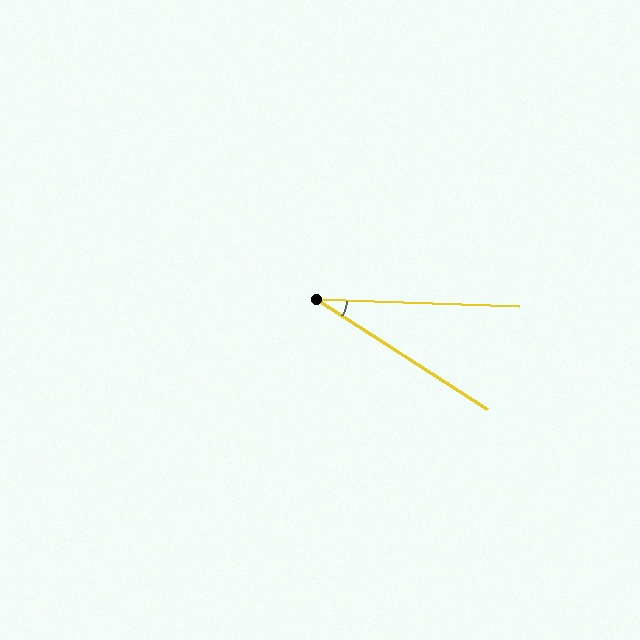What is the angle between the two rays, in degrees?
Approximately 31 degrees.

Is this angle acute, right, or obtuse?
It is acute.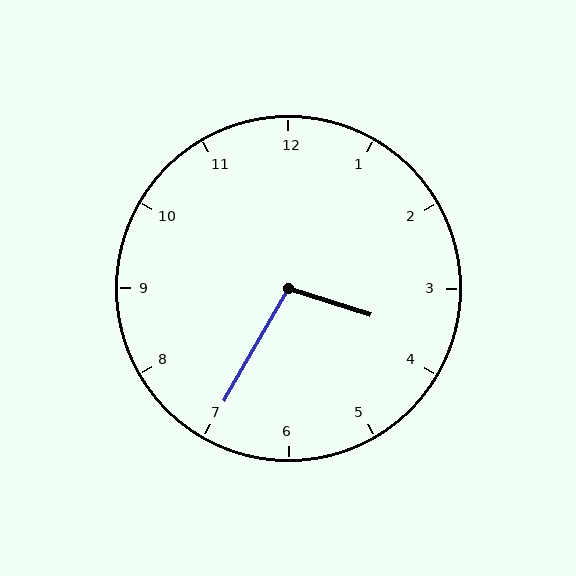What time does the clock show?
3:35.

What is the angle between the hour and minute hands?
Approximately 102 degrees.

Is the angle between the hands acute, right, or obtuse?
It is obtuse.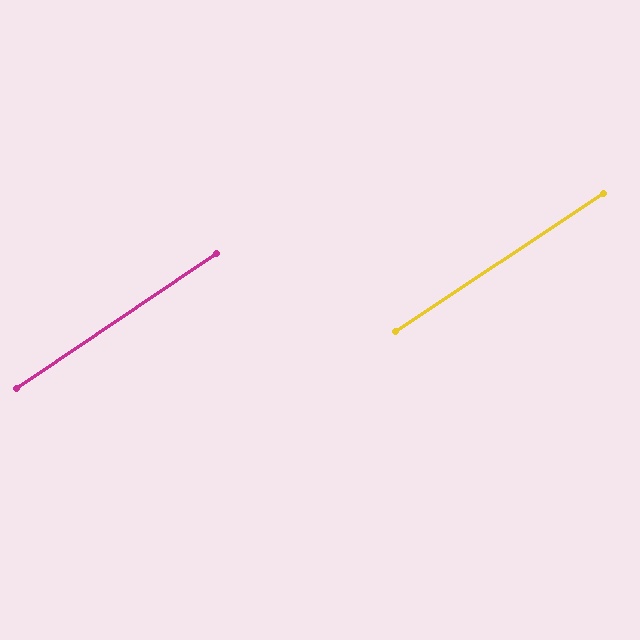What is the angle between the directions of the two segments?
Approximately 0 degrees.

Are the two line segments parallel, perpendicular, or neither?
Parallel — their directions differ by only 0.3°.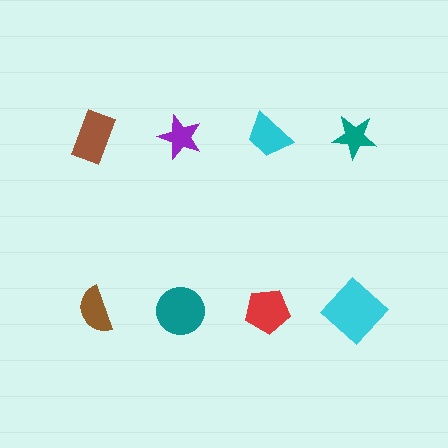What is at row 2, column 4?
A cyan diamond.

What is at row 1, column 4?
A teal star.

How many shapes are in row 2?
4 shapes.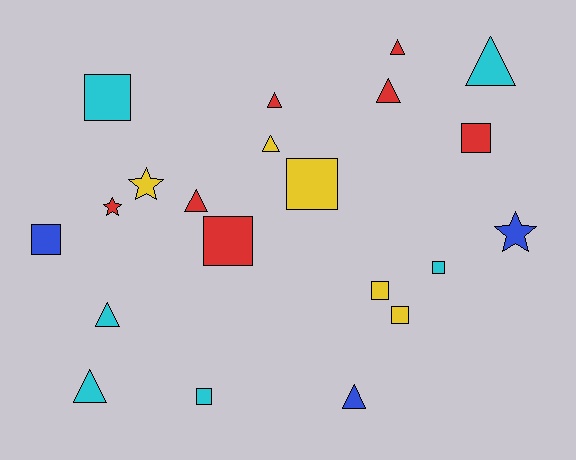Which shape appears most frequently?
Square, with 9 objects.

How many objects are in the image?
There are 21 objects.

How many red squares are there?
There are 2 red squares.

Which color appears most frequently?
Red, with 7 objects.